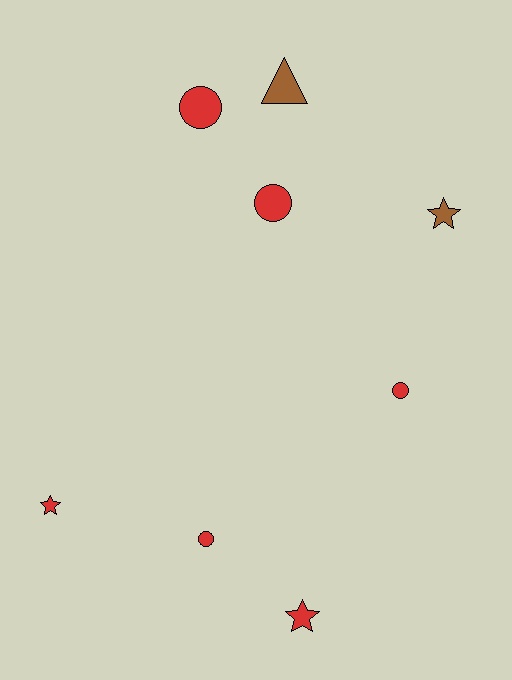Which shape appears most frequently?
Circle, with 4 objects.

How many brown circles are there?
There are no brown circles.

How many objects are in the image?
There are 8 objects.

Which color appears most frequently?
Red, with 6 objects.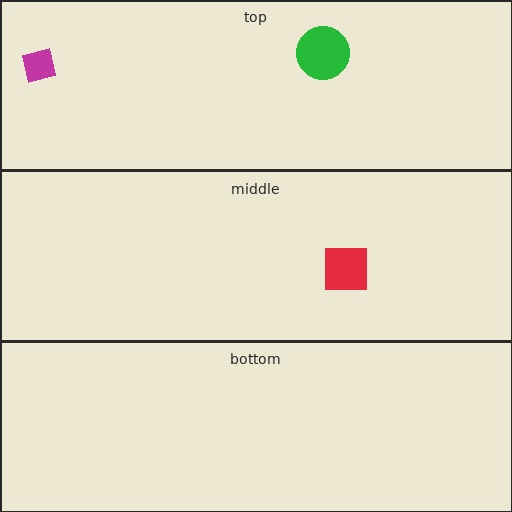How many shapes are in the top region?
2.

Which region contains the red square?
The middle region.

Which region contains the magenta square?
The top region.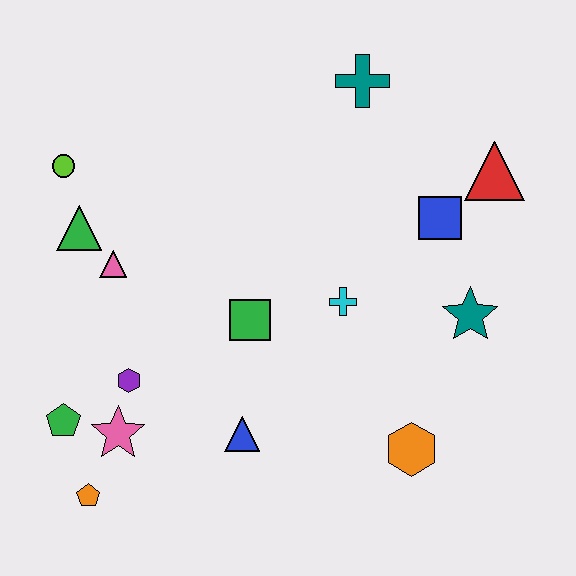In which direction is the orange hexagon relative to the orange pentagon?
The orange hexagon is to the right of the orange pentagon.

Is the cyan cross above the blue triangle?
Yes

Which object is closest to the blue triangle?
The green square is closest to the blue triangle.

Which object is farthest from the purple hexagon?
The red triangle is farthest from the purple hexagon.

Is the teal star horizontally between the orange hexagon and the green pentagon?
No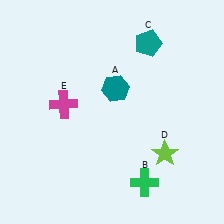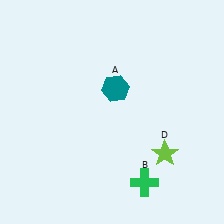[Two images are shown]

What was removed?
The teal pentagon (C), the magenta cross (E) were removed in Image 2.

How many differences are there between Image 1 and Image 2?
There are 2 differences between the two images.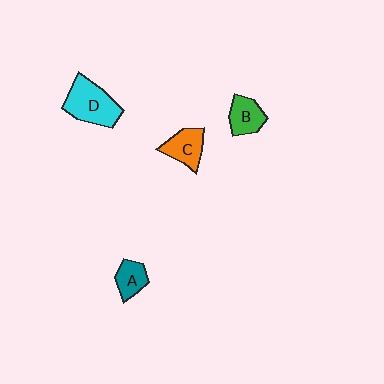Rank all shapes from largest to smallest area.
From largest to smallest: D (cyan), C (orange), B (green), A (teal).